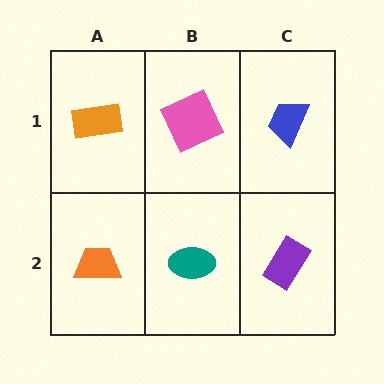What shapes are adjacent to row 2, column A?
An orange rectangle (row 1, column A), a teal ellipse (row 2, column B).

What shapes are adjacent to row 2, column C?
A blue trapezoid (row 1, column C), a teal ellipse (row 2, column B).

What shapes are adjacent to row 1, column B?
A teal ellipse (row 2, column B), an orange rectangle (row 1, column A), a blue trapezoid (row 1, column C).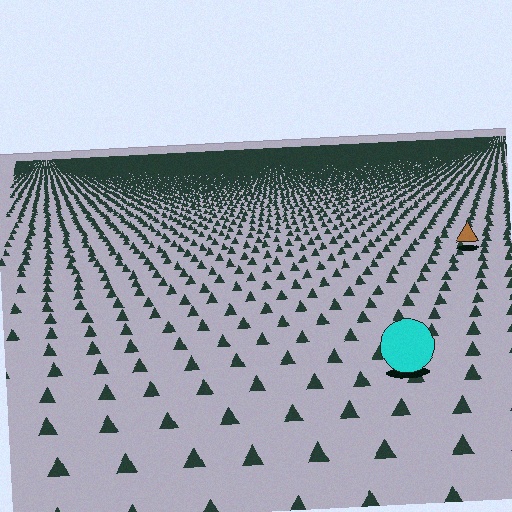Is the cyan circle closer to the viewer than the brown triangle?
Yes. The cyan circle is closer — you can tell from the texture gradient: the ground texture is coarser near it.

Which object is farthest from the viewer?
The brown triangle is farthest from the viewer. It appears smaller and the ground texture around it is denser.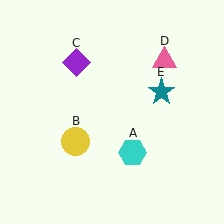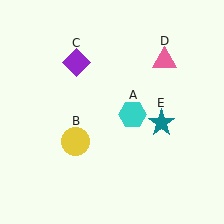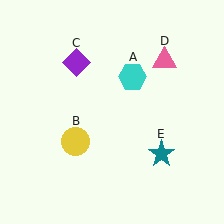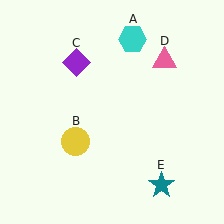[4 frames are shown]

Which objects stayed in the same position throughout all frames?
Yellow circle (object B) and purple diamond (object C) and pink triangle (object D) remained stationary.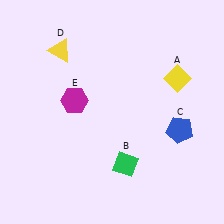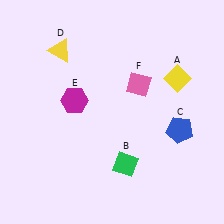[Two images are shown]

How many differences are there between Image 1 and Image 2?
There is 1 difference between the two images.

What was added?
A pink diamond (F) was added in Image 2.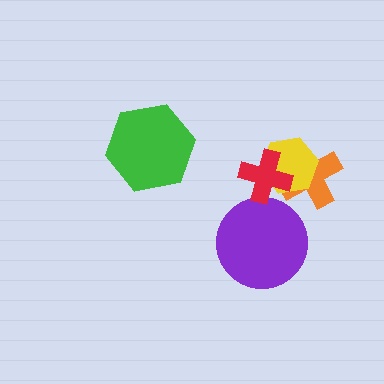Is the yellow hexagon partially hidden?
Yes, it is partially covered by another shape.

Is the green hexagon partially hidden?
No, no other shape covers it.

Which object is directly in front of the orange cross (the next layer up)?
The yellow hexagon is directly in front of the orange cross.